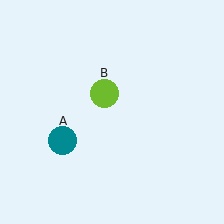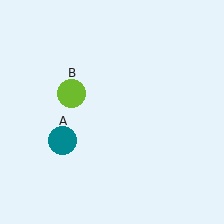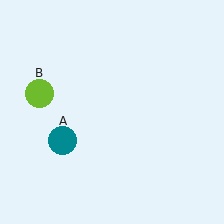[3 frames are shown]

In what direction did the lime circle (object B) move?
The lime circle (object B) moved left.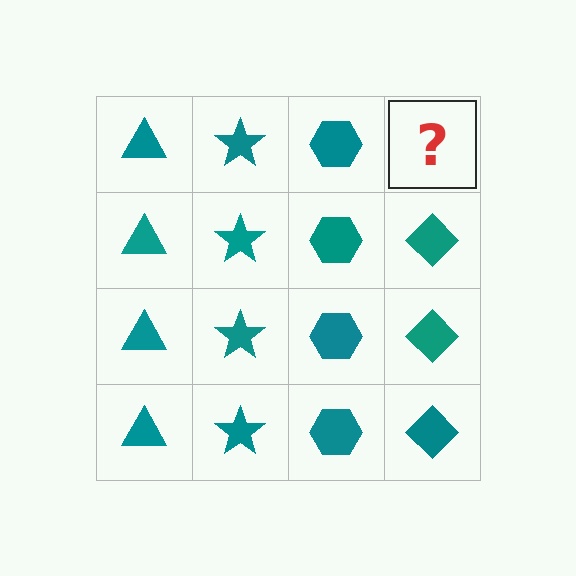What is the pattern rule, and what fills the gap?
The rule is that each column has a consistent shape. The gap should be filled with a teal diamond.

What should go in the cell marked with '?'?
The missing cell should contain a teal diamond.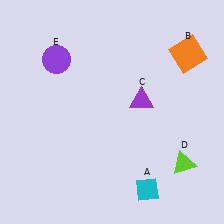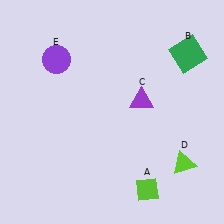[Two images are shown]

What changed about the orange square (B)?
In Image 1, B is orange. In Image 2, it changed to green.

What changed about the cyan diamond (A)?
In Image 1, A is cyan. In Image 2, it changed to lime.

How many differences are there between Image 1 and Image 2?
There are 2 differences between the two images.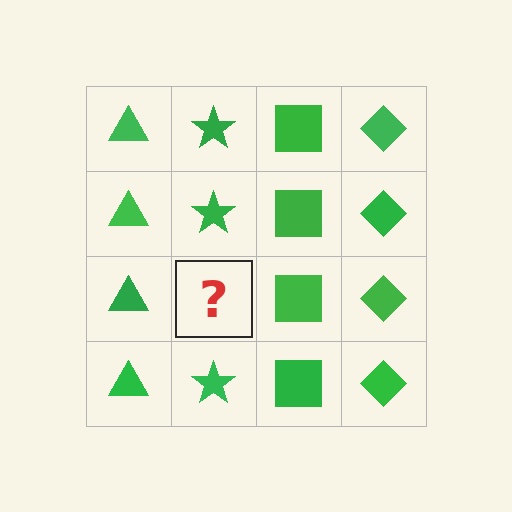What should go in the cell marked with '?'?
The missing cell should contain a green star.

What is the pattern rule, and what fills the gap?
The rule is that each column has a consistent shape. The gap should be filled with a green star.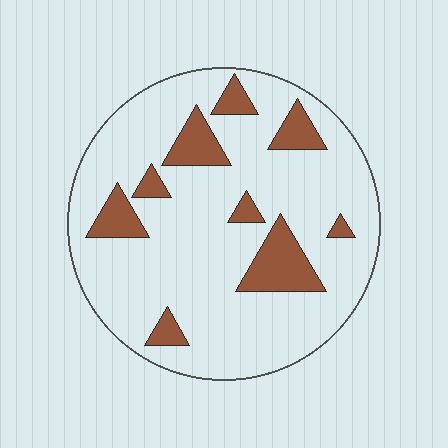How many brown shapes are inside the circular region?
9.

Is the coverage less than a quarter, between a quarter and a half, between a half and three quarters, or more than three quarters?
Less than a quarter.